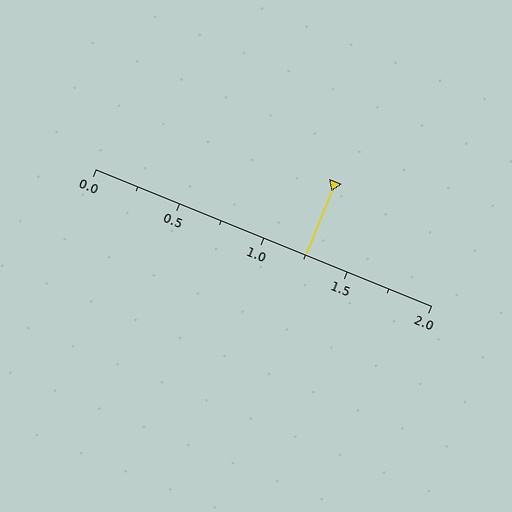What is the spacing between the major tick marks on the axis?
The major ticks are spaced 0.5 apart.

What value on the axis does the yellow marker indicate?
The marker indicates approximately 1.25.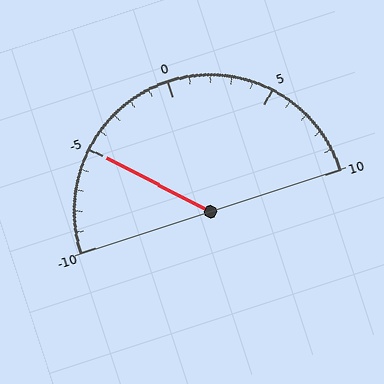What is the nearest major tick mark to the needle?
The nearest major tick mark is -5.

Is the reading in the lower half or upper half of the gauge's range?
The reading is in the lower half of the range (-10 to 10).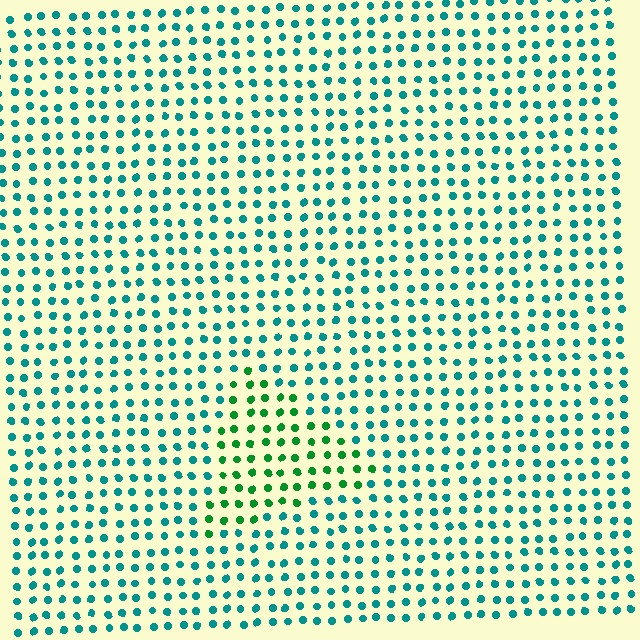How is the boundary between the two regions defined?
The boundary is defined purely by a slight shift in hue (about 43 degrees). Spacing, size, and orientation are identical on both sides.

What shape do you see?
I see a triangle.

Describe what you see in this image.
The image is filled with small teal elements in a uniform arrangement. A triangle-shaped region is visible where the elements are tinted to a slightly different hue, forming a subtle color boundary.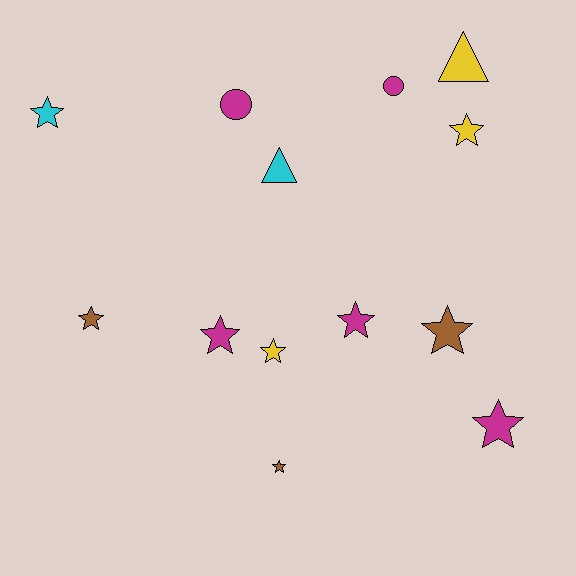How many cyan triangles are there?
There is 1 cyan triangle.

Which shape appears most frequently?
Star, with 9 objects.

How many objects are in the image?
There are 13 objects.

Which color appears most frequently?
Magenta, with 5 objects.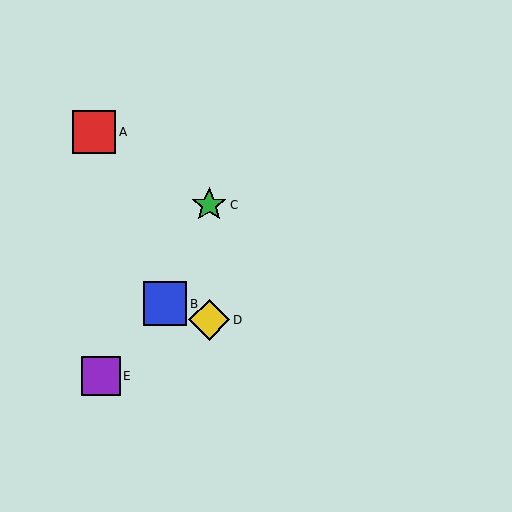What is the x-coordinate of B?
Object B is at x≈165.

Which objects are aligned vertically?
Objects C, D are aligned vertically.